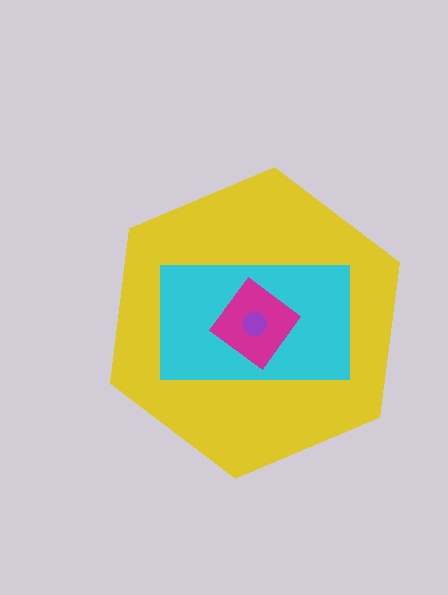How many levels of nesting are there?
4.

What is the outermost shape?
The yellow hexagon.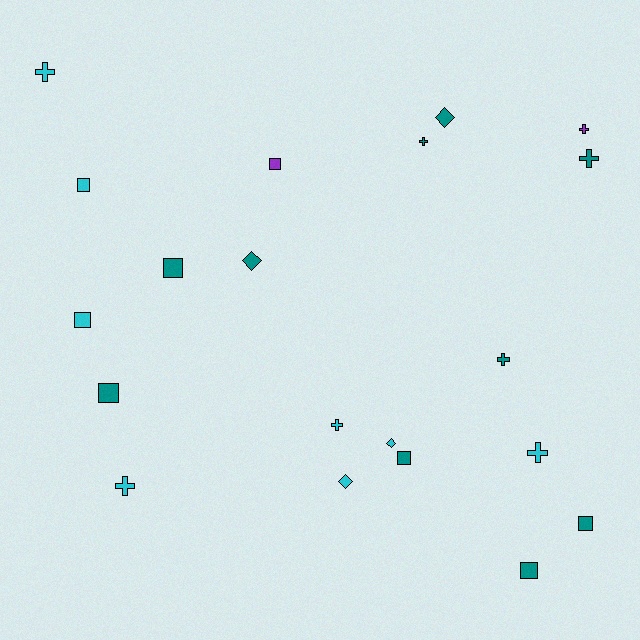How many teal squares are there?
There are 5 teal squares.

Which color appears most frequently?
Teal, with 10 objects.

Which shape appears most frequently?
Square, with 8 objects.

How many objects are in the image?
There are 20 objects.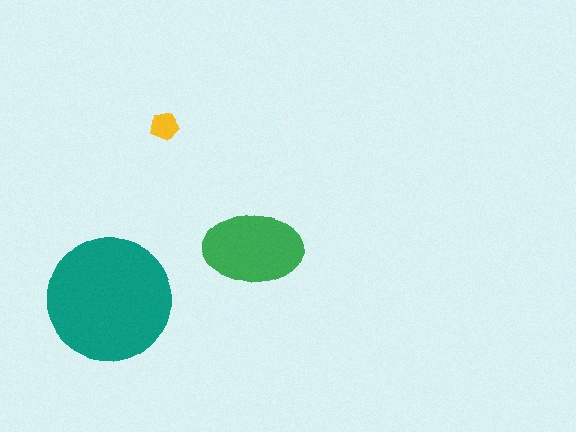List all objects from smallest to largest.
The yellow pentagon, the green ellipse, the teal circle.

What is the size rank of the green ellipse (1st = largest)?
2nd.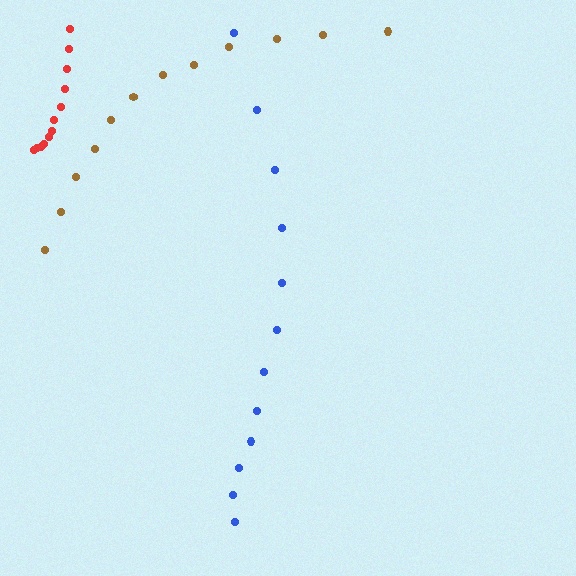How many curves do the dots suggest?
There are 3 distinct paths.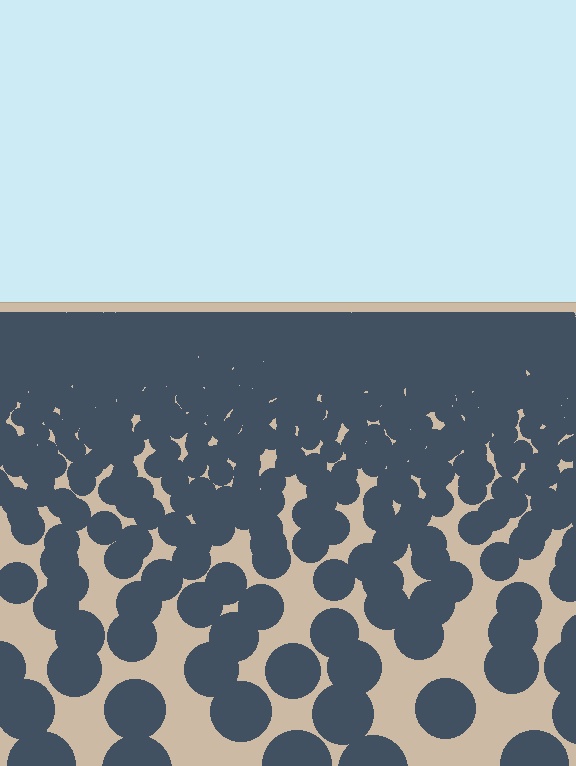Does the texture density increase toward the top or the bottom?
Density increases toward the top.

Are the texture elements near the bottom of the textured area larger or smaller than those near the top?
Larger. Near the bottom, elements are closer to the viewer and appear at a bigger on-screen size.